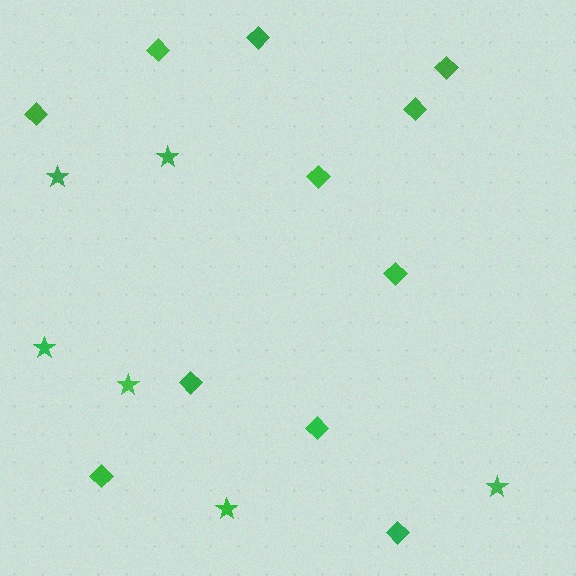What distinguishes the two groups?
There are 2 groups: one group of diamonds (11) and one group of stars (6).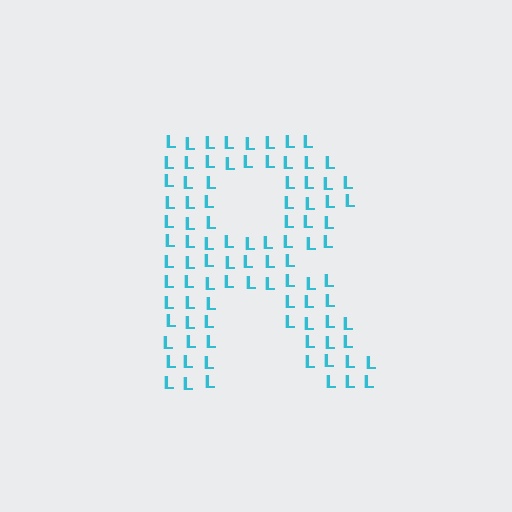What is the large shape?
The large shape is the letter R.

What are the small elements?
The small elements are letter L's.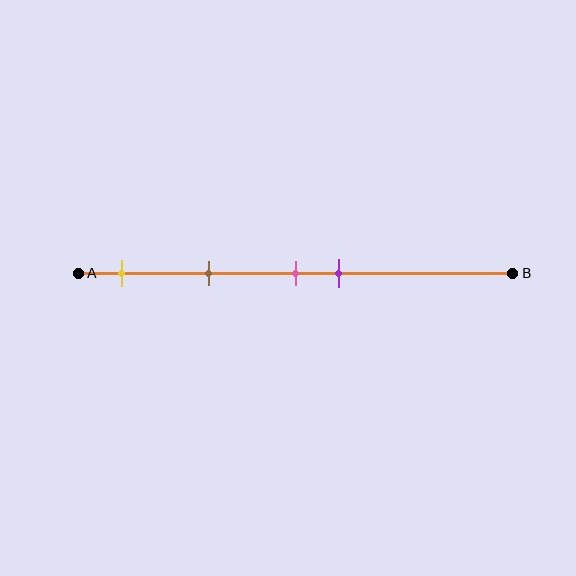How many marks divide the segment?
There are 4 marks dividing the segment.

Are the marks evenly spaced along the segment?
No, the marks are not evenly spaced.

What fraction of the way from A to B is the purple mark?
The purple mark is approximately 60% (0.6) of the way from A to B.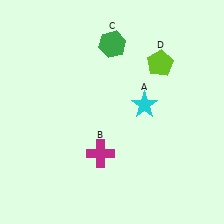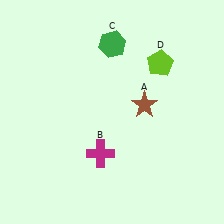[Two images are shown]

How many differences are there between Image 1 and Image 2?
There is 1 difference between the two images.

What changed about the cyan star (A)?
In Image 1, A is cyan. In Image 2, it changed to brown.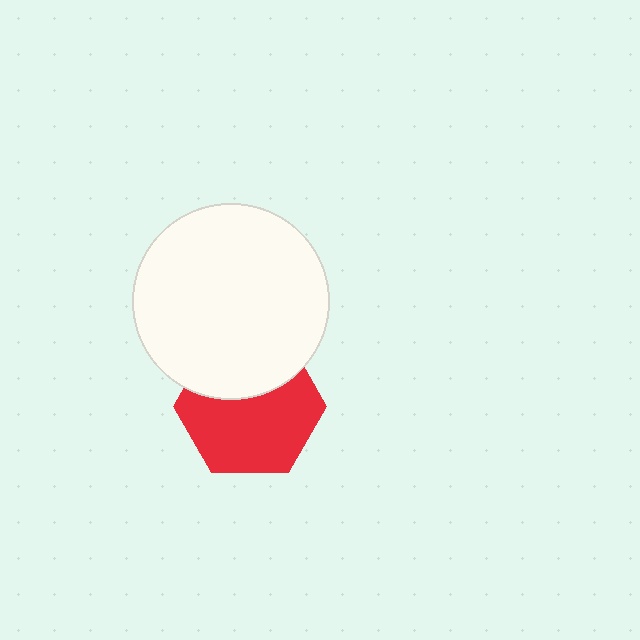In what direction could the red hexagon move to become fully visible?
The red hexagon could move down. That would shift it out from behind the white circle entirely.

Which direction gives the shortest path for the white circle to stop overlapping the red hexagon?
Moving up gives the shortest separation.